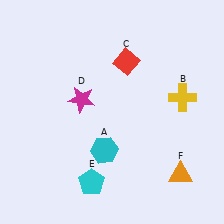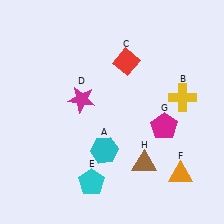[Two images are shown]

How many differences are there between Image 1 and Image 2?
There are 2 differences between the two images.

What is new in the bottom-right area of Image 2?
A magenta pentagon (G) was added in the bottom-right area of Image 2.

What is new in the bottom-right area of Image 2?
A brown triangle (H) was added in the bottom-right area of Image 2.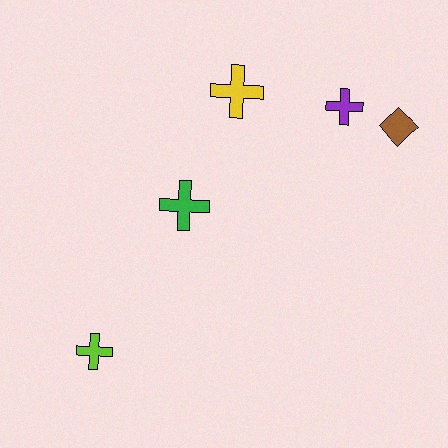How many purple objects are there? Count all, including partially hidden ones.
There is 1 purple object.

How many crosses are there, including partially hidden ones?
There are 4 crosses.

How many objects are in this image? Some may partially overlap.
There are 5 objects.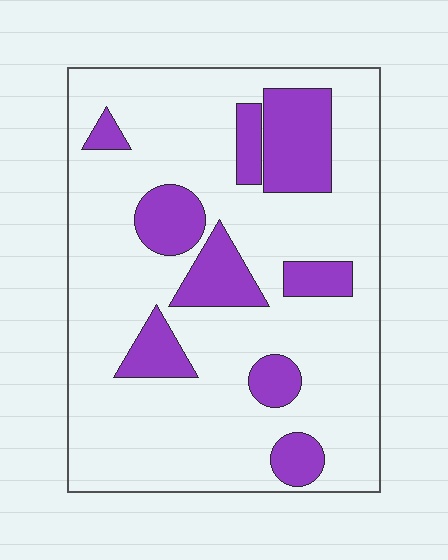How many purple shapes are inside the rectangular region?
9.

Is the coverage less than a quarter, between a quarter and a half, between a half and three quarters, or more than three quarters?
Less than a quarter.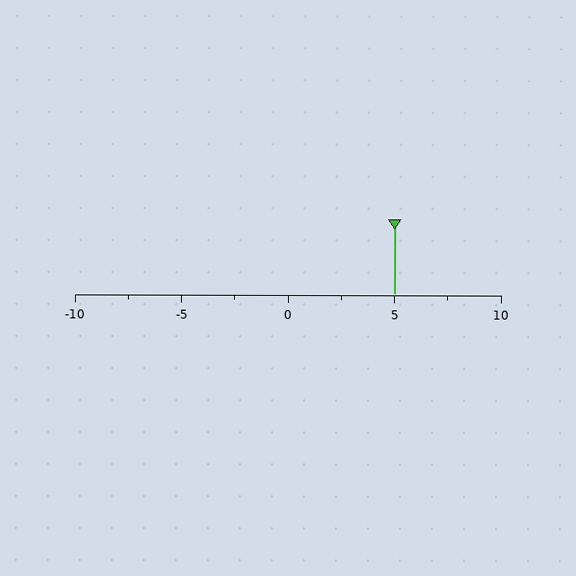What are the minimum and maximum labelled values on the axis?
The axis runs from -10 to 10.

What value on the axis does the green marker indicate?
The marker indicates approximately 5.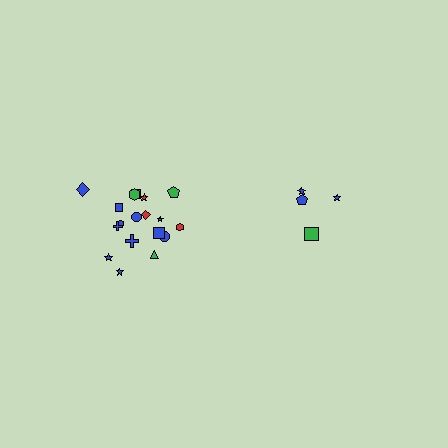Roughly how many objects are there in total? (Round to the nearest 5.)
Roughly 20 objects in total.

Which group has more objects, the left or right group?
The left group.